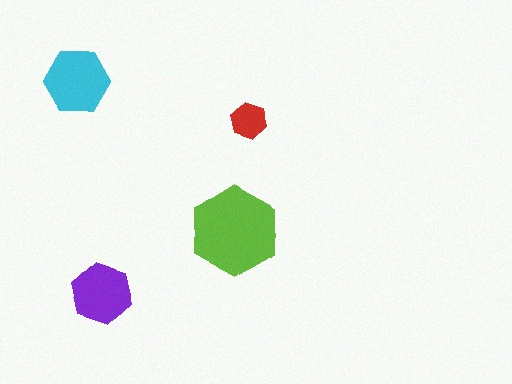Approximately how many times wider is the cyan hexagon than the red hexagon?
About 2 times wider.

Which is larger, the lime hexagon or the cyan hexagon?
The lime one.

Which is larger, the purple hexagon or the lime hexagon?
The lime one.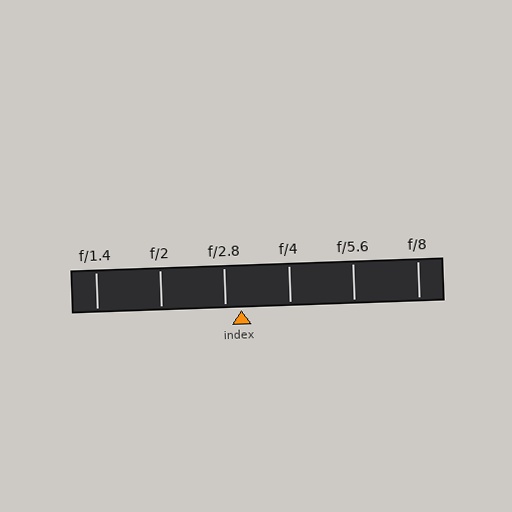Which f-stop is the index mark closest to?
The index mark is closest to f/2.8.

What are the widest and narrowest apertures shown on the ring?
The widest aperture shown is f/1.4 and the narrowest is f/8.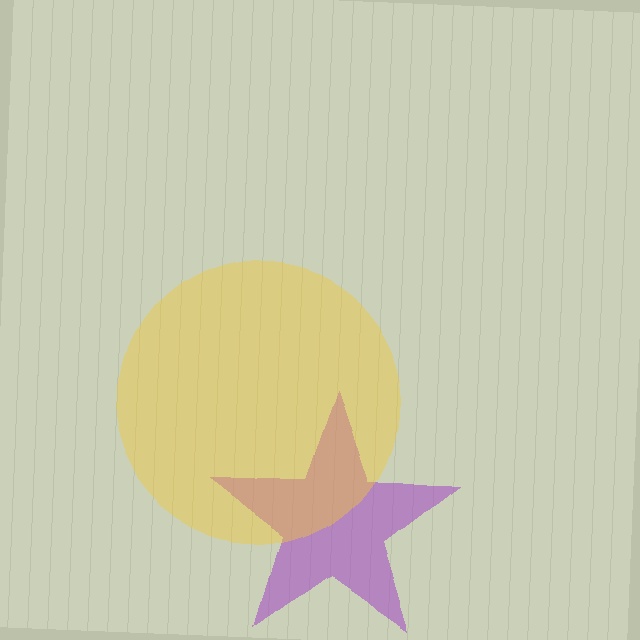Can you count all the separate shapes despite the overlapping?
Yes, there are 2 separate shapes.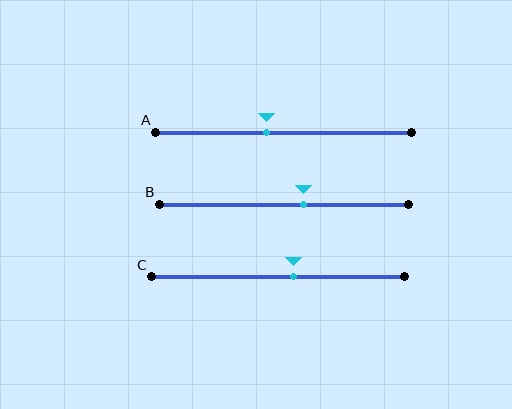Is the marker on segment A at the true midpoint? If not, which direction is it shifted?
No, the marker on segment A is shifted to the left by about 7% of the segment length.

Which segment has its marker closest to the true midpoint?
Segment C has its marker closest to the true midpoint.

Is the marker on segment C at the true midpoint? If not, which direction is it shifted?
No, the marker on segment C is shifted to the right by about 6% of the segment length.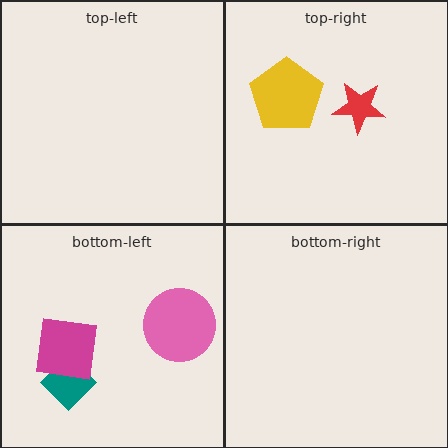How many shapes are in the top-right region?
2.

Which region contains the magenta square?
The bottom-left region.